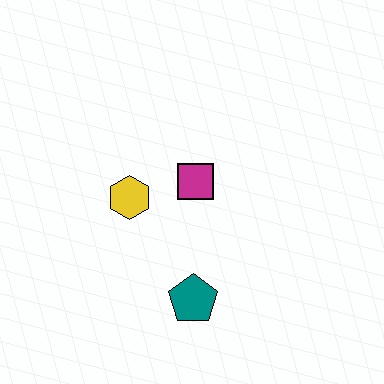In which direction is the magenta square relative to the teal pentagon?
The magenta square is above the teal pentagon.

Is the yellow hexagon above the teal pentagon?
Yes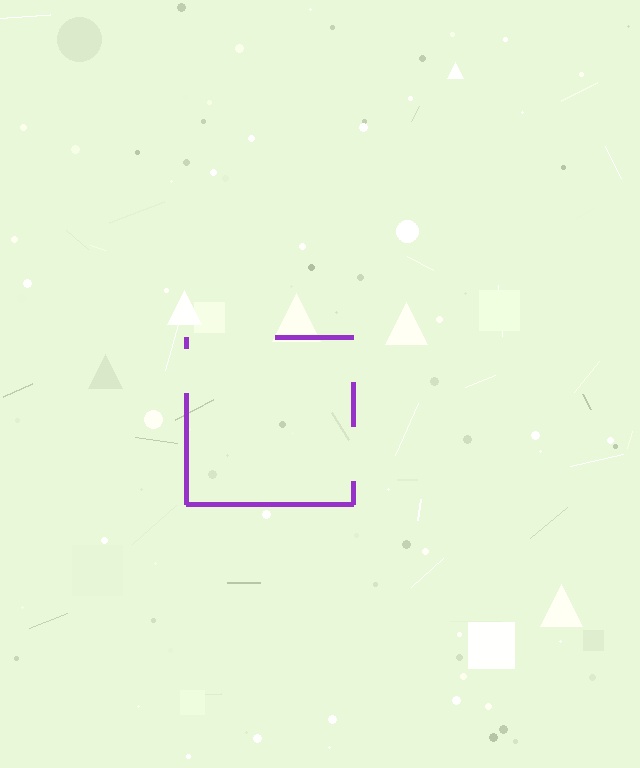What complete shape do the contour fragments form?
The contour fragments form a square.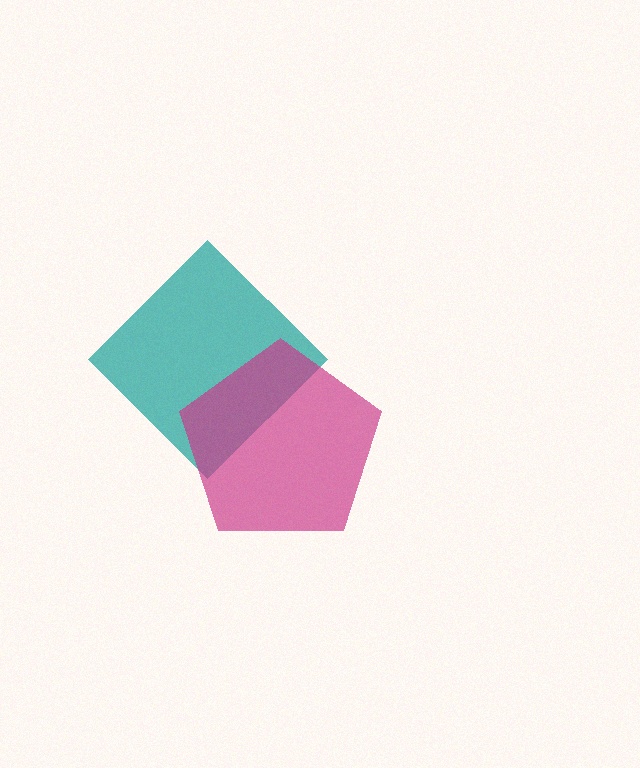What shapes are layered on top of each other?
The layered shapes are: a teal diamond, a magenta pentagon.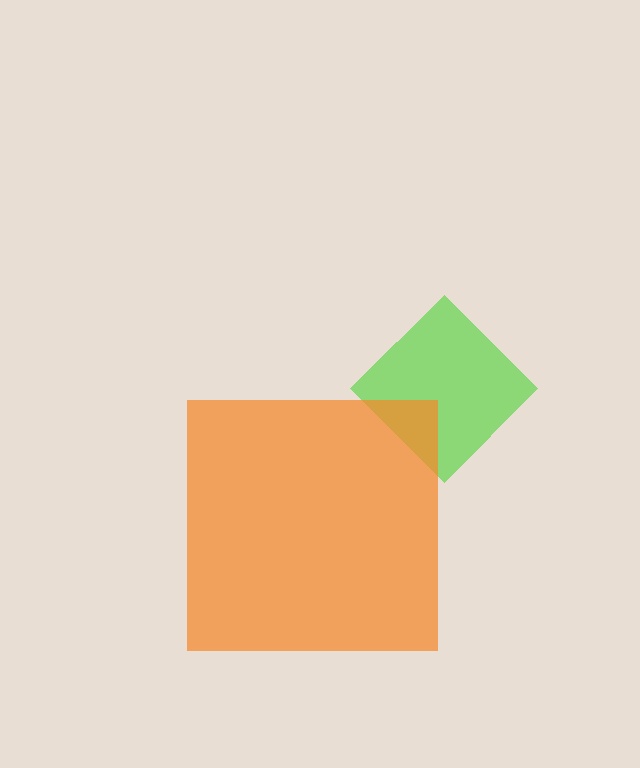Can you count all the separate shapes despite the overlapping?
Yes, there are 2 separate shapes.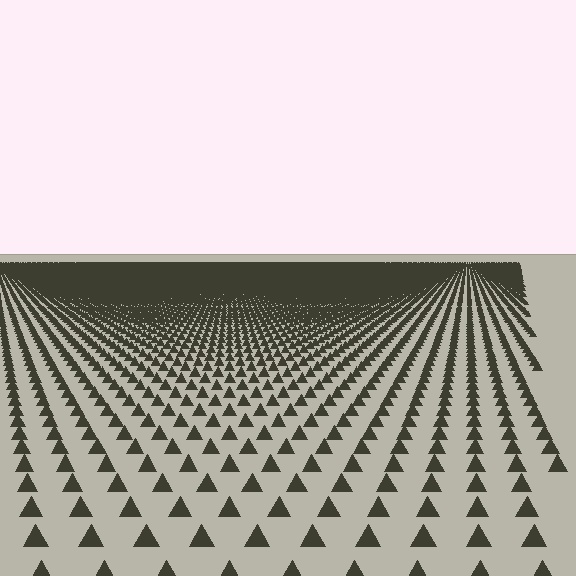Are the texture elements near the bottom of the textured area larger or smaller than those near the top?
Larger. Near the bottom, elements are closer to the viewer and appear at a bigger on-screen size.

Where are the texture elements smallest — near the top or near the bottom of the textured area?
Near the top.